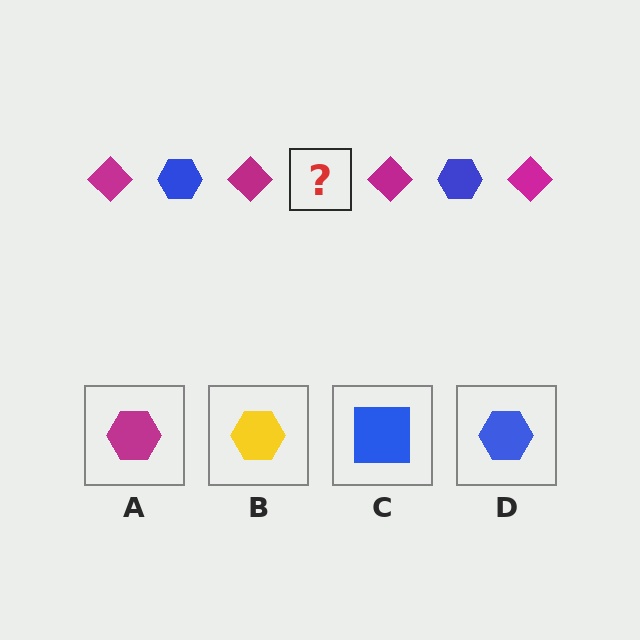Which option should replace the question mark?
Option D.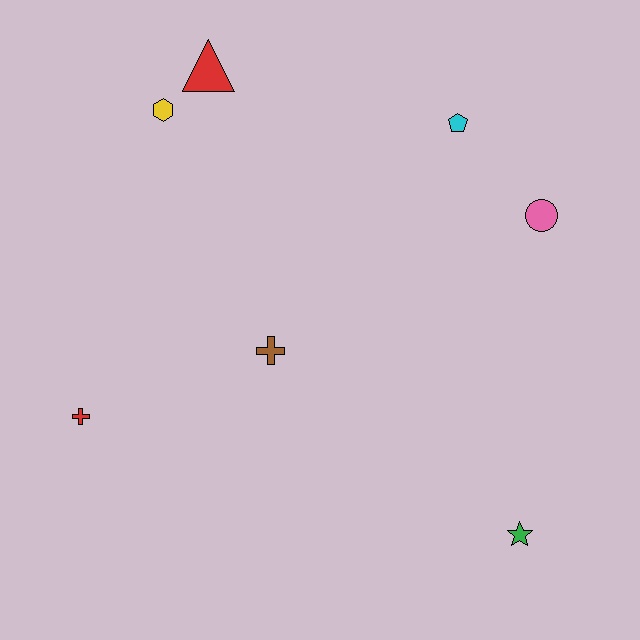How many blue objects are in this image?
There are no blue objects.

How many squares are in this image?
There are no squares.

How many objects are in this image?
There are 7 objects.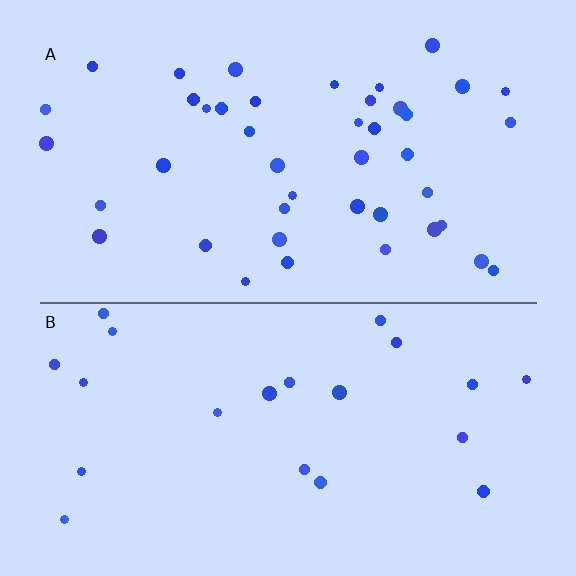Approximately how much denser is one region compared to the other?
Approximately 2.1× — region A over region B.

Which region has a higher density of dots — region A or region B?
A (the top).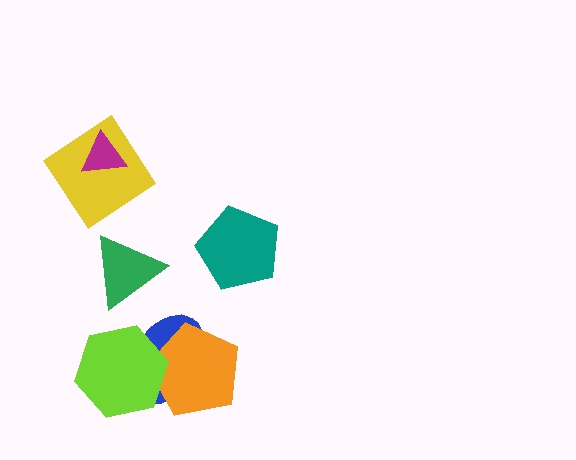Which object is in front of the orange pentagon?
The lime hexagon is in front of the orange pentagon.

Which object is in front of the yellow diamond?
The magenta triangle is in front of the yellow diamond.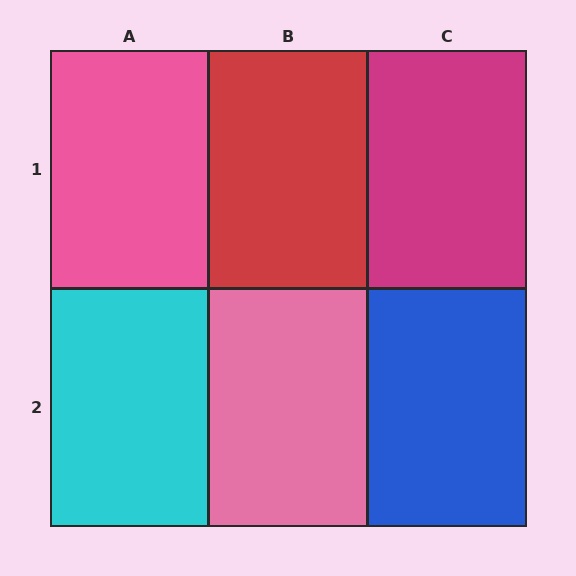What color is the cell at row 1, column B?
Red.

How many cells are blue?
1 cell is blue.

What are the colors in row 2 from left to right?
Cyan, pink, blue.